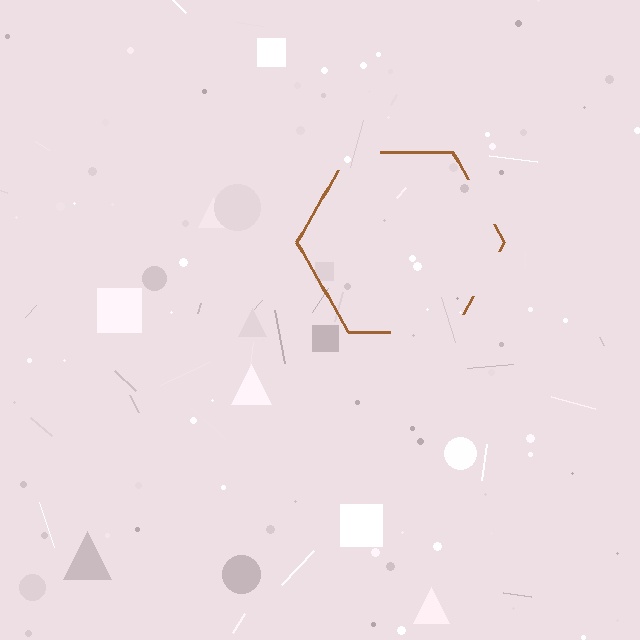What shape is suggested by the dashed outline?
The dashed outline suggests a hexagon.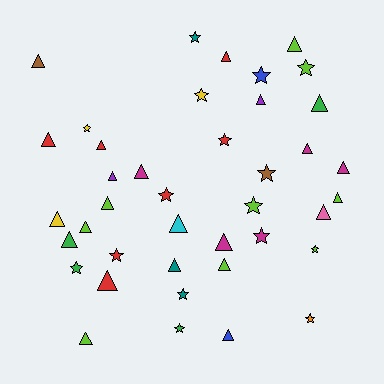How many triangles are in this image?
There are 24 triangles.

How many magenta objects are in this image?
There are 5 magenta objects.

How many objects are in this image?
There are 40 objects.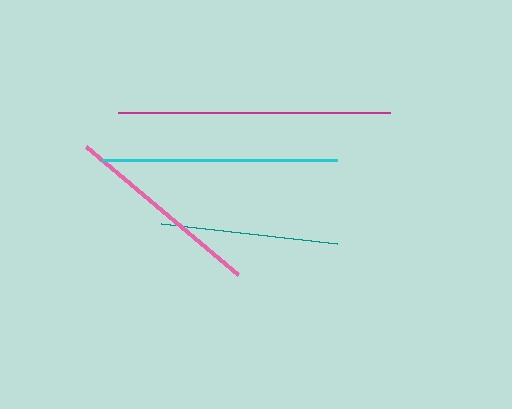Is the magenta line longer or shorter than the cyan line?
The magenta line is longer than the cyan line.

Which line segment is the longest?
The magenta line is the longest at approximately 272 pixels.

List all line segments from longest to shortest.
From longest to shortest: magenta, cyan, pink, teal.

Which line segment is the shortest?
The teal line is the shortest at approximately 177 pixels.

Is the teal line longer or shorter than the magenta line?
The magenta line is longer than the teal line.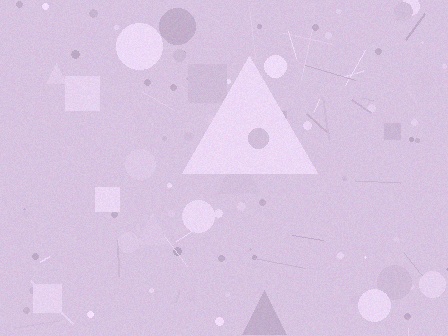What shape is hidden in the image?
A triangle is hidden in the image.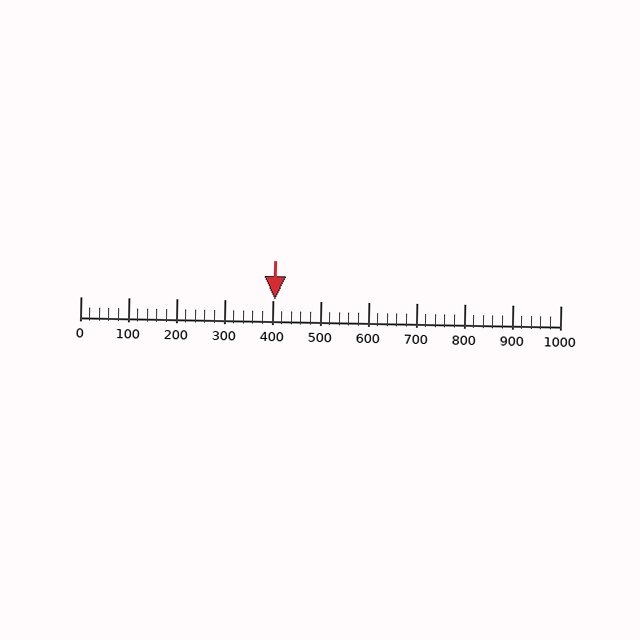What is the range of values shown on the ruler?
The ruler shows values from 0 to 1000.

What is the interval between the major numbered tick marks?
The major tick marks are spaced 100 units apart.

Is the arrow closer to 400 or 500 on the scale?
The arrow is closer to 400.